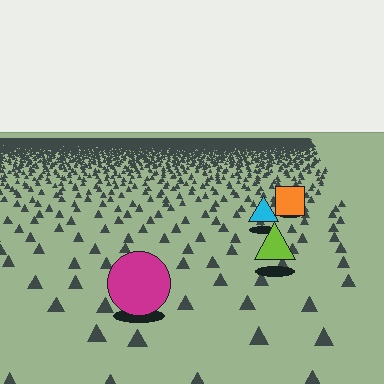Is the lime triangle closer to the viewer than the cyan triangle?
Yes. The lime triangle is closer — you can tell from the texture gradient: the ground texture is coarser near it.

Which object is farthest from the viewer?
The orange square is farthest from the viewer. It appears smaller and the ground texture around it is denser.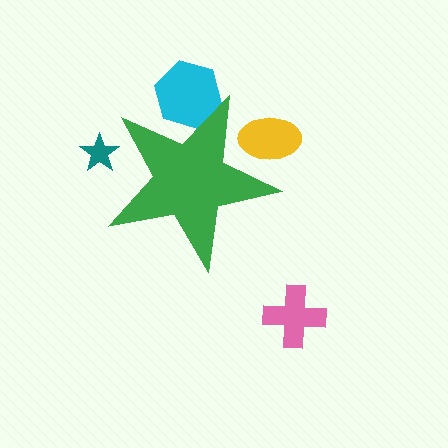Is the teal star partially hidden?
Yes, the teal star is partially hidden behind the green star.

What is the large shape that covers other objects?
A green star.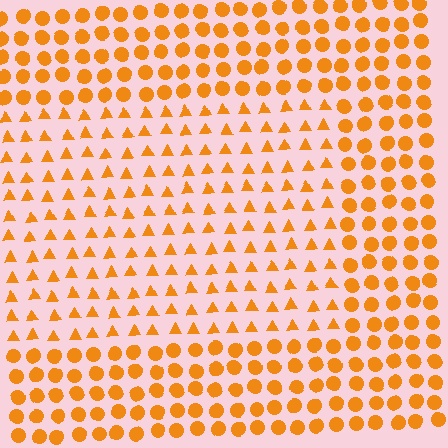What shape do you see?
I see a rectangle.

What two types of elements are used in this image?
The image uses triangles inside the rectangle region and circles outside it.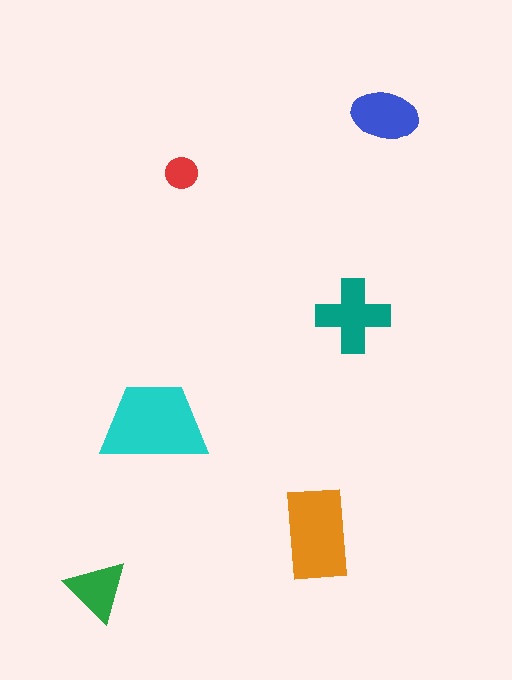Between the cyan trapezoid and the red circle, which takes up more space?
The cyan trapezoid.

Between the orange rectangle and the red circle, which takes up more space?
The orange rectangle.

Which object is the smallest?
The red circle.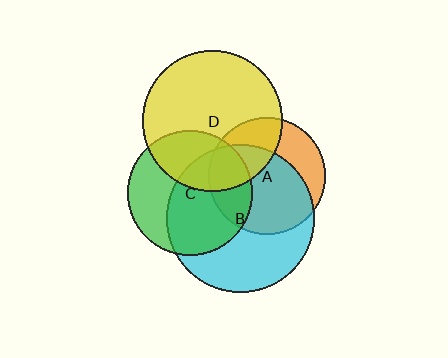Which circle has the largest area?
Circle B (cyan).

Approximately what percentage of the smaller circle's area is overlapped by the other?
Approximately 20%.